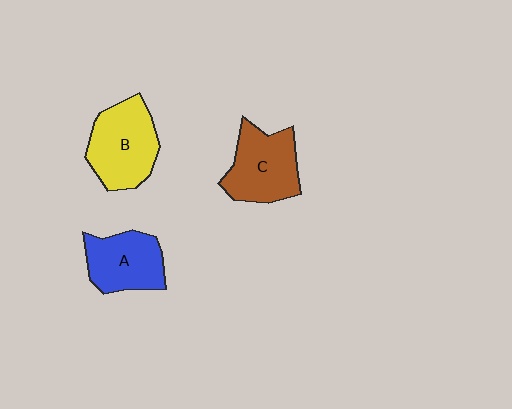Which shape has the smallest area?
Shape A (blue).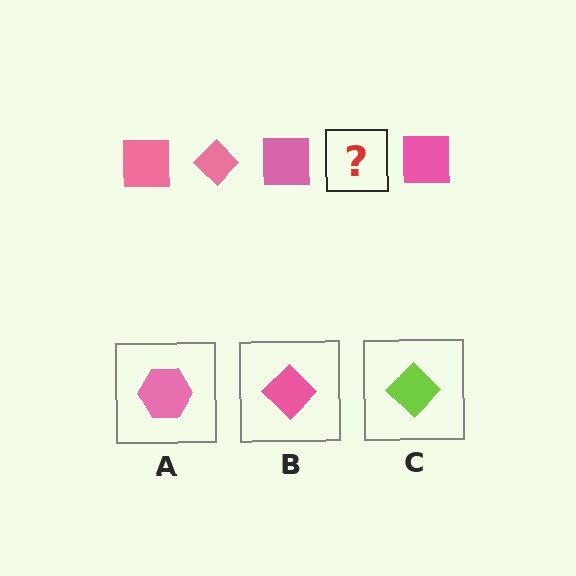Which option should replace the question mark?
Option B.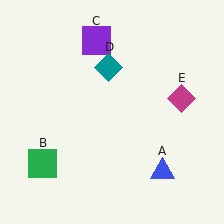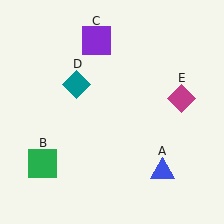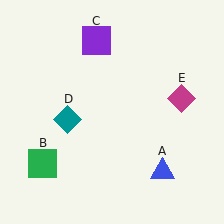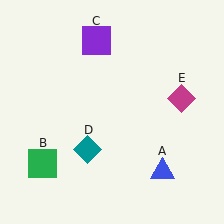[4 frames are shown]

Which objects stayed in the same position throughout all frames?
Blue triangle (object A) and green square (object B) and purple square (object C) and magenta diamond (object E) remained stationary.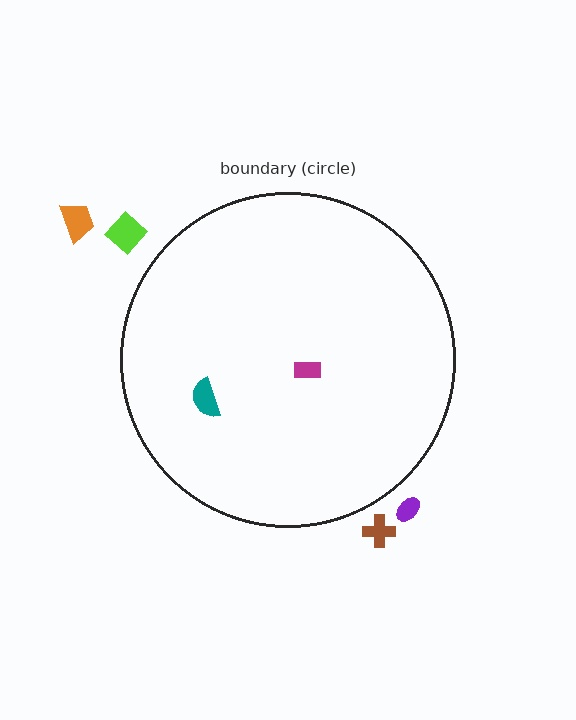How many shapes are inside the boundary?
2 inside, 4 outside.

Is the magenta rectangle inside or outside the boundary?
Inside.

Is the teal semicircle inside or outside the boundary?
Inside.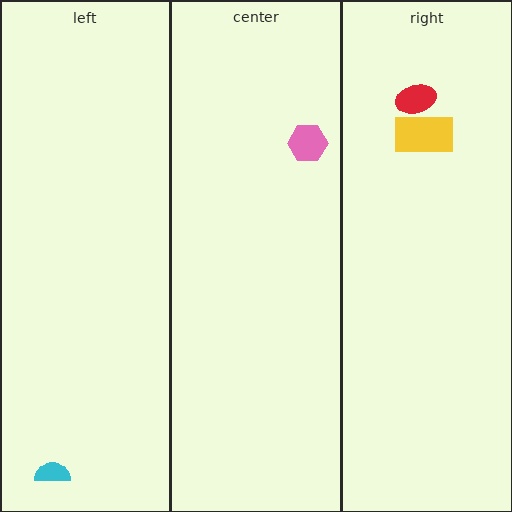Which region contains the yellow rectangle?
The right region.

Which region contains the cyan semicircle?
The left region.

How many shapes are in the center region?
1.